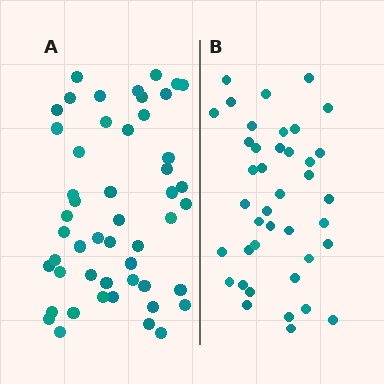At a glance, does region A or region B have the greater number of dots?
Region A (the left region) has more dots.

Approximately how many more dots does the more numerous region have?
Region A has roughly 10 or so more dots than region B.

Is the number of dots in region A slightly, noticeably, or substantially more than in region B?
Region A has noticeably more, but not dramatically so. The ratio is roughly 1.2 to 1.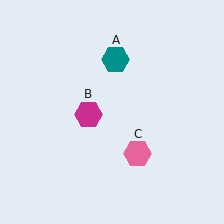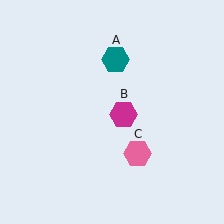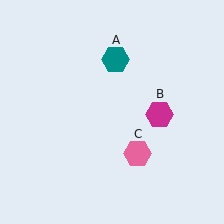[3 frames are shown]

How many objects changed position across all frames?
1 object changed position: magenta hexagon (object B).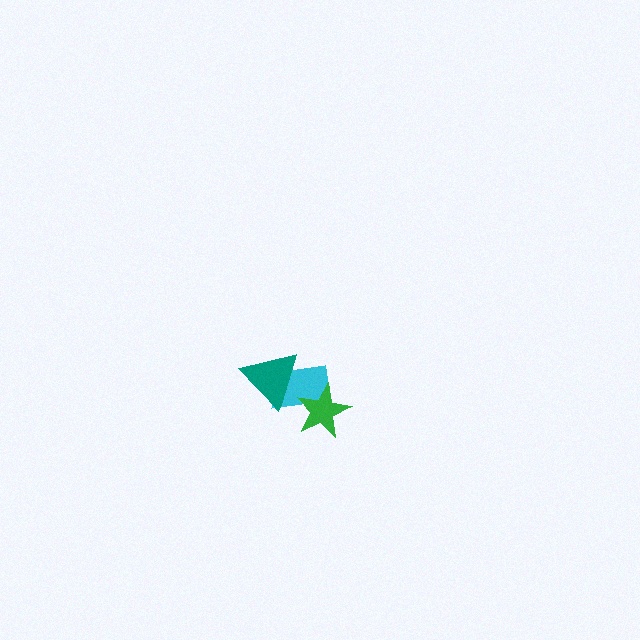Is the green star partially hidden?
No, no other shape covers it.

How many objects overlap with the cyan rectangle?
2 objects overlap with the cyan rectangle.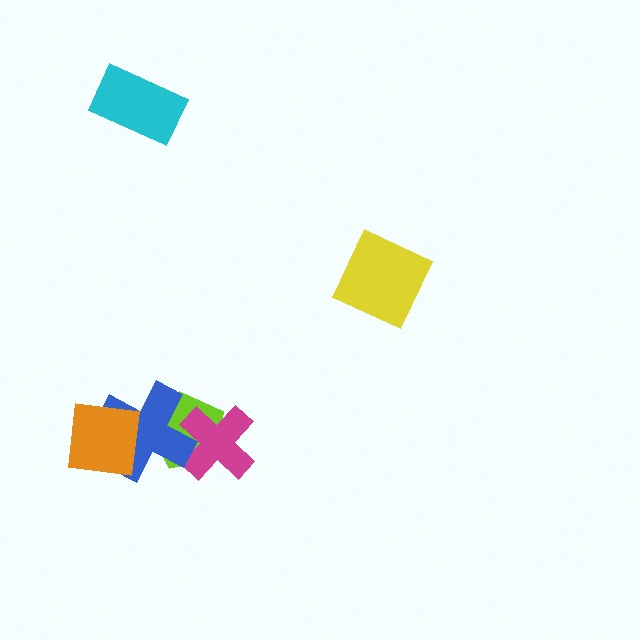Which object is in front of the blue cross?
The orange square is in front of the blue cross.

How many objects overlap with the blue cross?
3 objects overlap with the blue cross.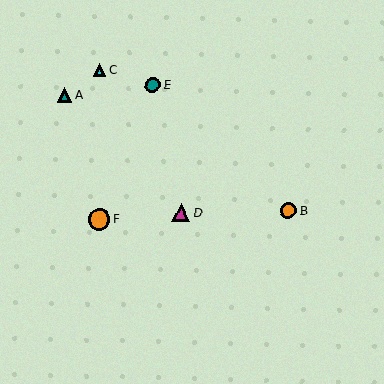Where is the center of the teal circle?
The center of the teal circle is at (153, 85).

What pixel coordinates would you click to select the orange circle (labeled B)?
Click at (288, 210) to select the orange circle B.